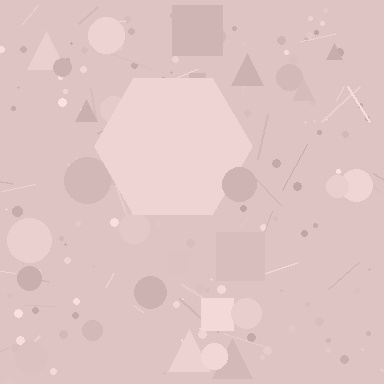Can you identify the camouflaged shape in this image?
The camouflaged shape is a hexagon.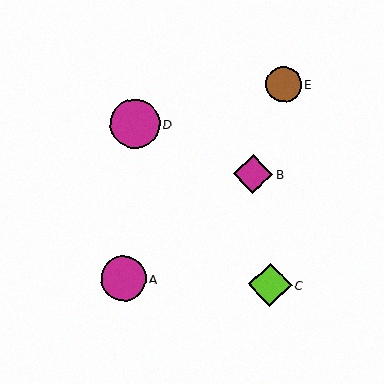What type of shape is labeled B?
Shape B is a magenta diamond.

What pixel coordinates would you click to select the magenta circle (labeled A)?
Click at (123, 278) to select the magenta circle A.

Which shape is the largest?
The magenta circle (labeled D) is the largest.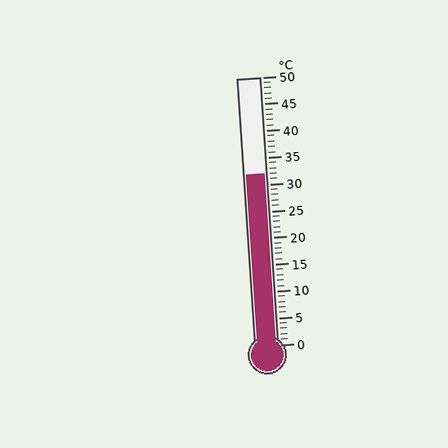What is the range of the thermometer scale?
The thermometer scale ranges from 0°C to 50°C.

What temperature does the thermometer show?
The thermometer shows approximately 32°C.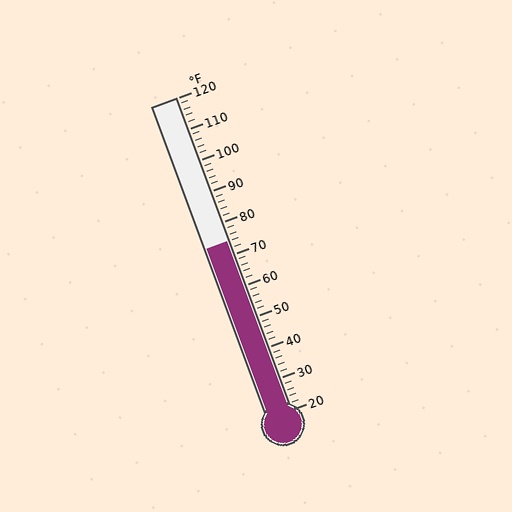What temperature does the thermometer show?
The thermometer shows approximately 74°F.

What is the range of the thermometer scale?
The thermometer scale ranges from 20°F to 120°F.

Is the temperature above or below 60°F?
The temperature is above 60°F.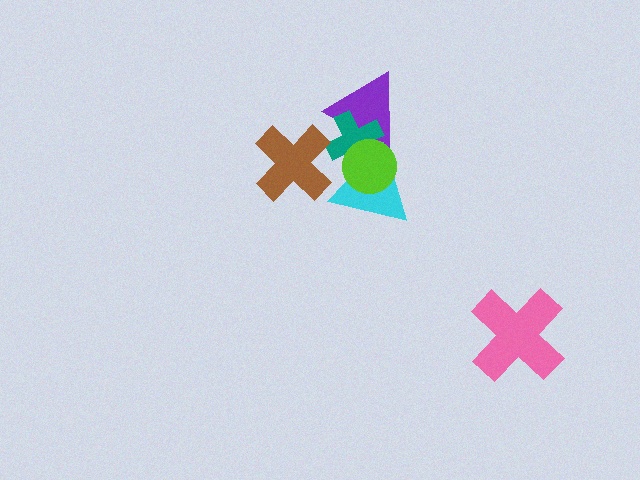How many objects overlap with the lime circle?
3 objects overlap with the lime circle.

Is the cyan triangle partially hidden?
Yes, it is partially covered by another shape.